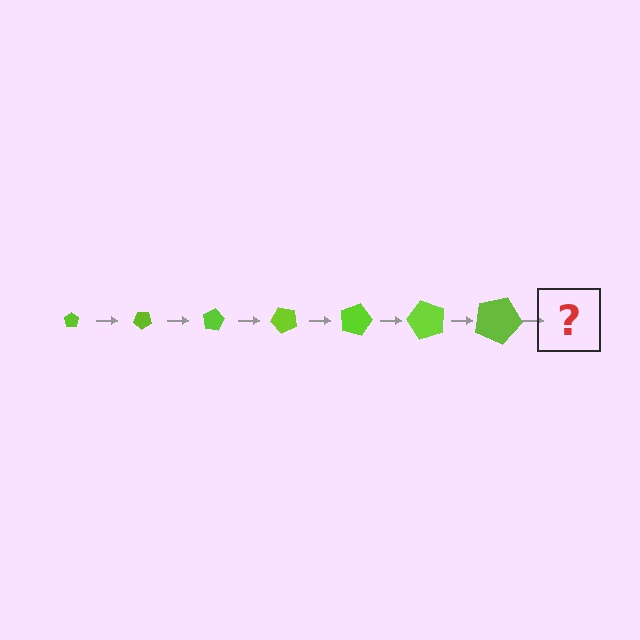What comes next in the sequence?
The next element should be a pentagon, larger than the previous one and rotated 280 degrees from the start.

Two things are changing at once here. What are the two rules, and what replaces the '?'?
The two rules are that the pentagon grows larger each step and it rotates 40 degrees each step. The '?' should be a pentagon, larger than the previous one and rotated 280 degrees from the start.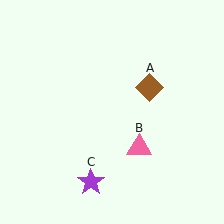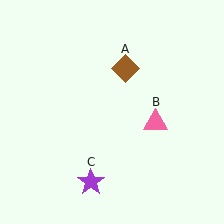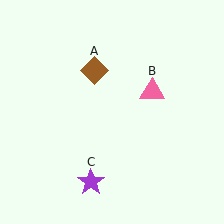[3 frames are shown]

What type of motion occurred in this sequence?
The brown diamond (object A), pink triangle (object B) rotated counterclockwise around the center of the scene.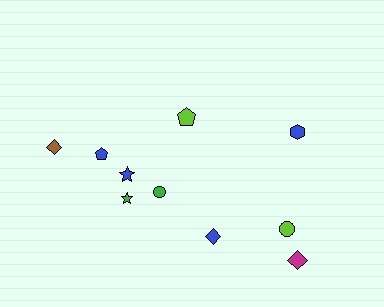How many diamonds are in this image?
There are 3 diamonds.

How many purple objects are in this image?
There are no purple objects.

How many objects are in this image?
There are 10 objects.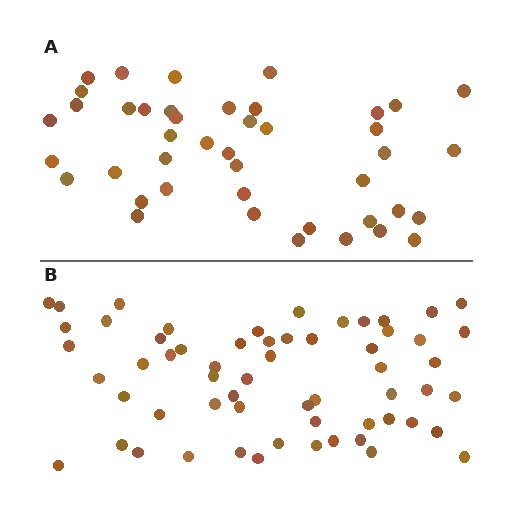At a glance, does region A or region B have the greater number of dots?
Region B (the bottom region) has more dots.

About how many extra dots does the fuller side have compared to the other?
Region B has approximately 15 more dots than region A.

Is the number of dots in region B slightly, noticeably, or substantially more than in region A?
Region B has noticeably more, but not dramatically so. The ratio is roughly 1.4 to 1.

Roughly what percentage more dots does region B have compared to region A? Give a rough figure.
About 40% more.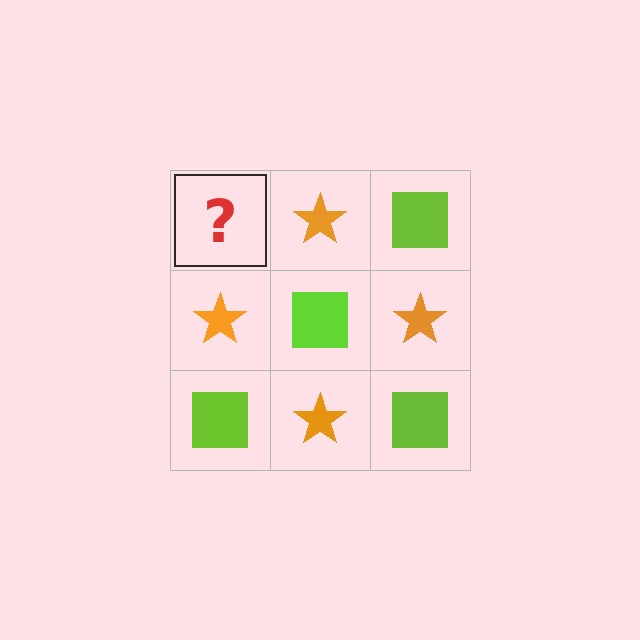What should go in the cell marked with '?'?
The missing cell should contain a lime square.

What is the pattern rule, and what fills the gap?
The rule is that it alternates lime square and orange star in a checkerboard pattern. The gap should be filled with a lime square.